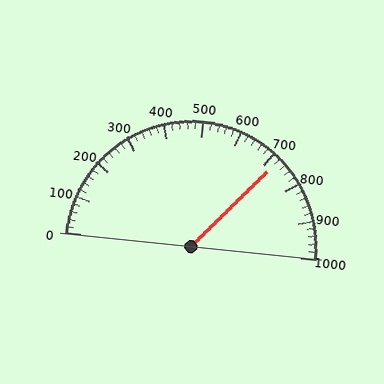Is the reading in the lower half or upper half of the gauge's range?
The reading is in the upper half of the range (0 to 1000).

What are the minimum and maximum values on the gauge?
The gauge ranges from 0 to 1000.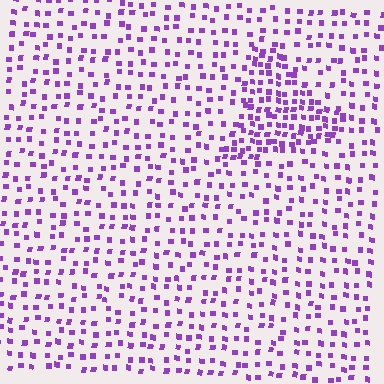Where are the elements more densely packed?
The elements are more densely packed inside the triangle boundary.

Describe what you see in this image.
The image contains small purple elements arranged at two different densities. A triangle-shaped region is visible where the elements are more densely packed than the surrounding area.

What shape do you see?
I see a triangle.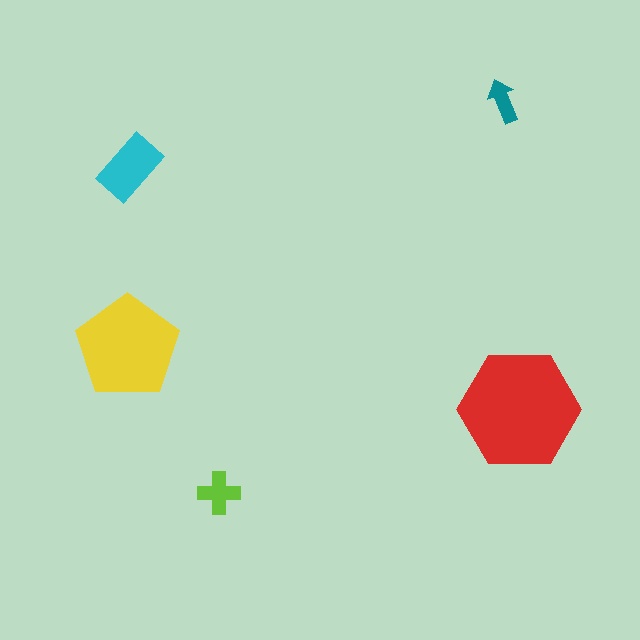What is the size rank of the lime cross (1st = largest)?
4th.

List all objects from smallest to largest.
The teal arrow, the lime cross, the cyan rectangle, the yellow pentagon, the red hexagon.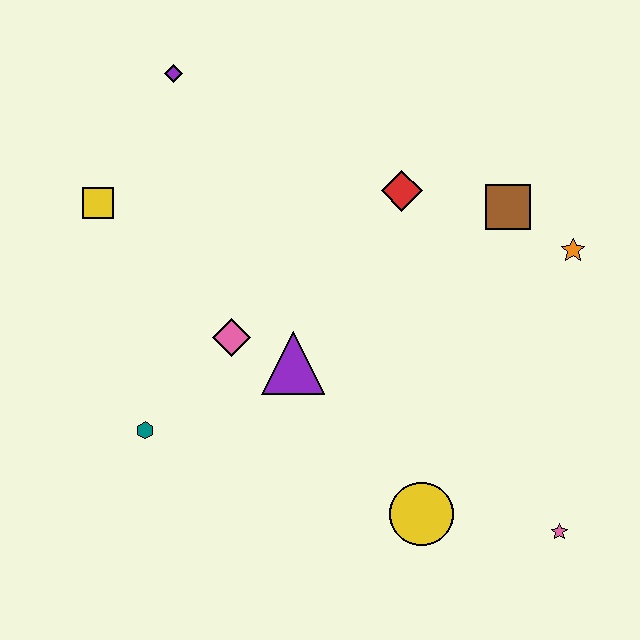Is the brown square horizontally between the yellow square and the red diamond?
No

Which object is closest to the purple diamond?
The yellow square is closest to the purple diamond.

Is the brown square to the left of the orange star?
Yes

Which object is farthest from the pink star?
The purple diamond is farthest from the pink star.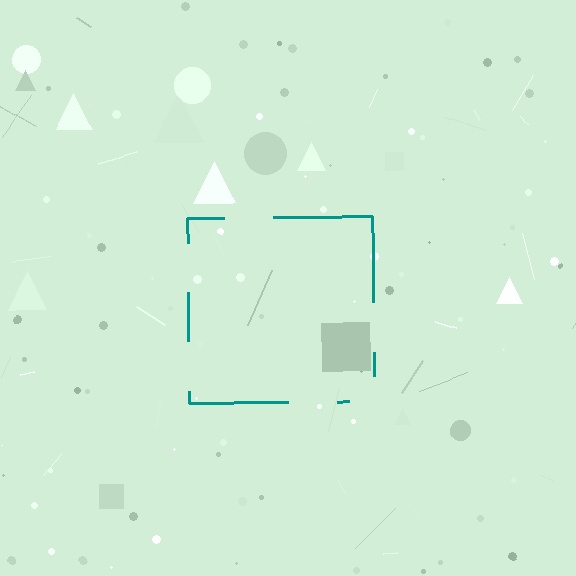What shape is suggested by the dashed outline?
The dashed outline suggests a square.